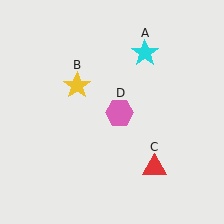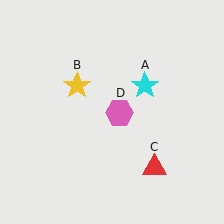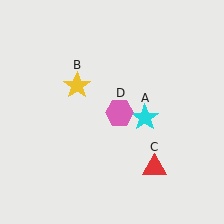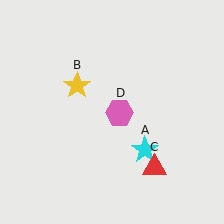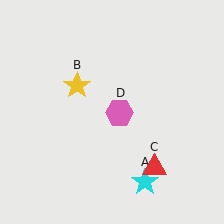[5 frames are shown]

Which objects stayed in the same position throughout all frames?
Yellow star (object B) and red triangle (object C) and pink hexagon (object D) remained stationary.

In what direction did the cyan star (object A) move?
The cyan star (object A) moved down.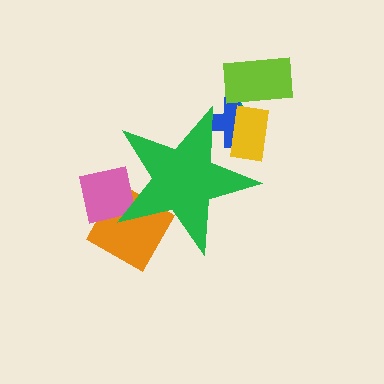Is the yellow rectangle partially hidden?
Yes, the yellow rectangle is partially hidden behind the green star.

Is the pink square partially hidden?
Yes, the pink square is partially hidden behind the green star.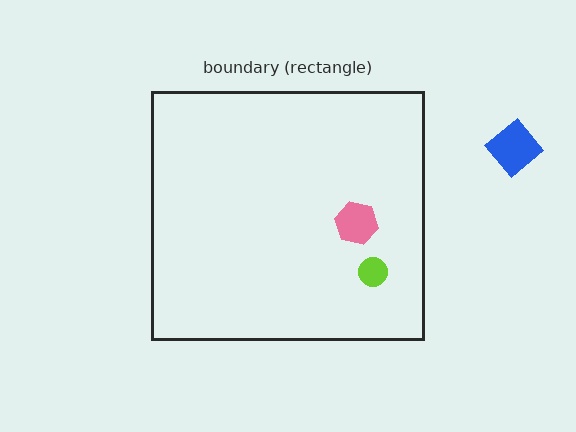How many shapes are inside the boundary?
2 inside, 1 outside.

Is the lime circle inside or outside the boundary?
Inside.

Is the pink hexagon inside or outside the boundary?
Inside.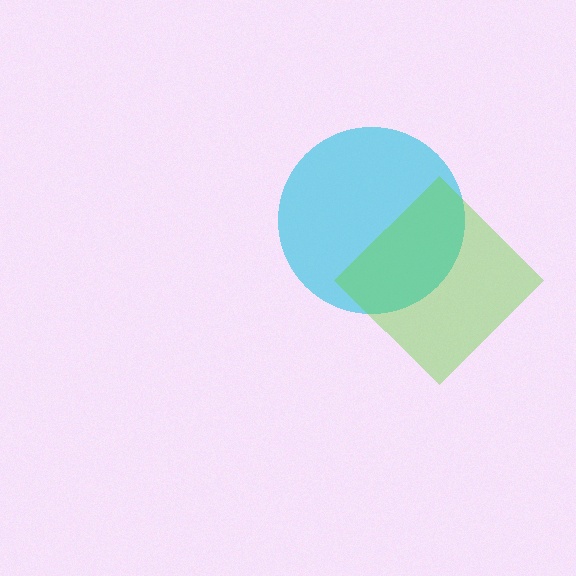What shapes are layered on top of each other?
The layered shapes are: a cyan circle, a lime diamond.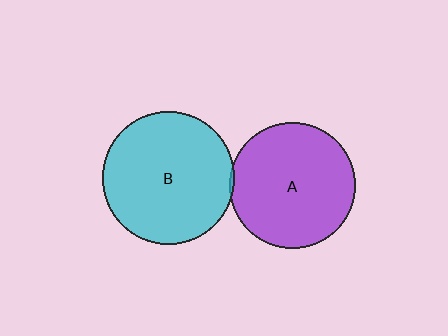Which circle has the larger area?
Circle B (cyan).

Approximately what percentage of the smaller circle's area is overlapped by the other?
Approximately 5%.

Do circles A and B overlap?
Yes.